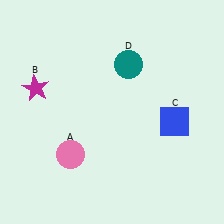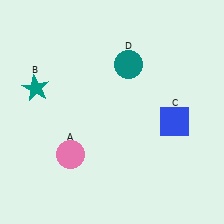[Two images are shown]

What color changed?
The star (B) changed from magenta in Image 1 to teal in Image 2.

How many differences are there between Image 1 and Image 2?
There is 1 difference between the two images.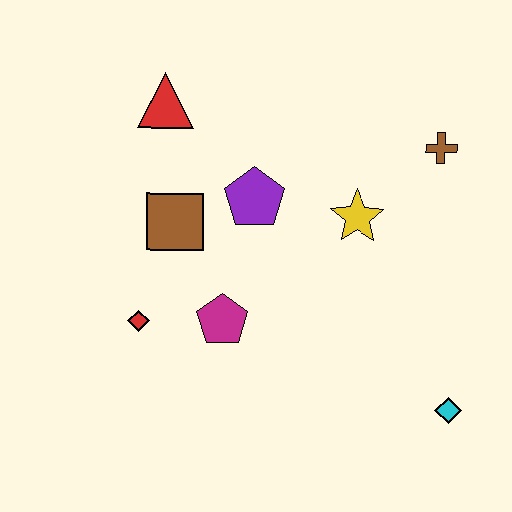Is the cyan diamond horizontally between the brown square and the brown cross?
No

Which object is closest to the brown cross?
The yellow star is closest to the brown cross.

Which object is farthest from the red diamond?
The brown cross is farthest from the red diamond.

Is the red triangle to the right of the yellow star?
No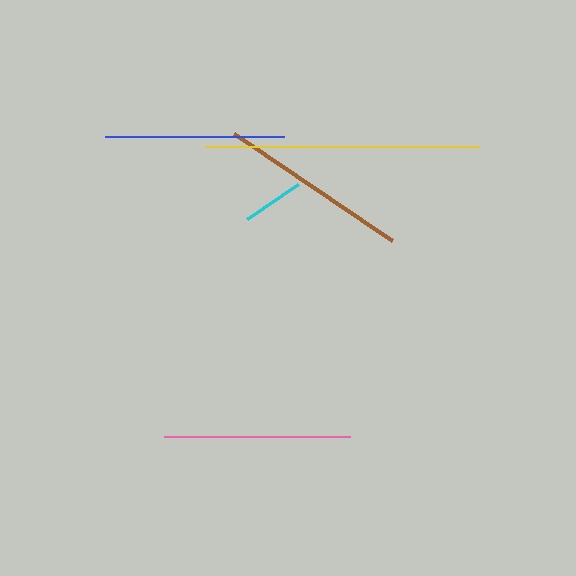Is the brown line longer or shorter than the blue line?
The brown line is longer than the blue line.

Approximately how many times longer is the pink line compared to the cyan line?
The pink line is approximately 3.0 times the length of the cyan line.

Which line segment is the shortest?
The cyan line is the shortest at approximately 61 pixels.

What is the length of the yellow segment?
The yellow segment is approximately 274 pixels long.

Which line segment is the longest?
The yellow line is the longest at approximately 274 pixels.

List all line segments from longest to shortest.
From longest to shortest: yellow, brown, pink, blue, cyan.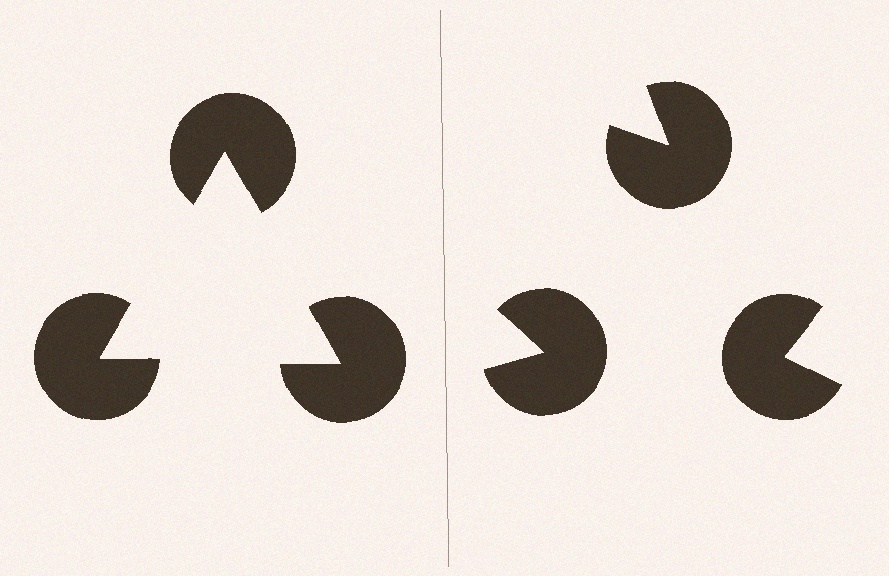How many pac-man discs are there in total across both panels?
6 — 3 on each side.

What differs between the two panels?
The pac-man discs are positioned identically on both sides; only the wedge orientations differ. On the left they align to a triangle; on the right they are misaligned.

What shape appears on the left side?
An illusory triangle.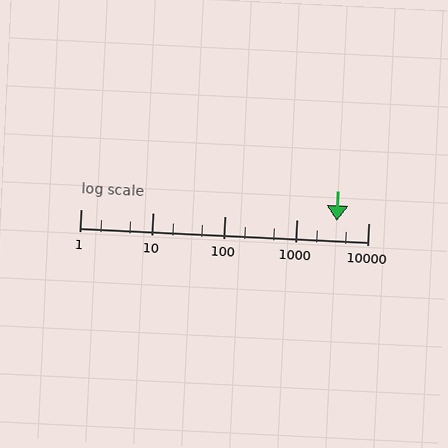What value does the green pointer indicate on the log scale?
The pointer indicates approximately 3600.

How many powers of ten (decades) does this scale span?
The scale spans 4 decades, from 1 to 10000.